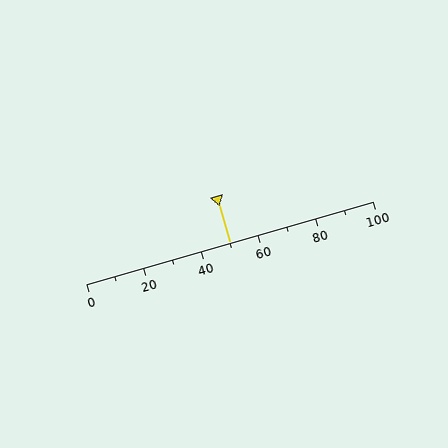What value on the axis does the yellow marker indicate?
The marker indicates approximately 50.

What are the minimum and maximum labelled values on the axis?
The axis runs from 0 to 100.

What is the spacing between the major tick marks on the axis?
The major ticks are spaced 20 apart.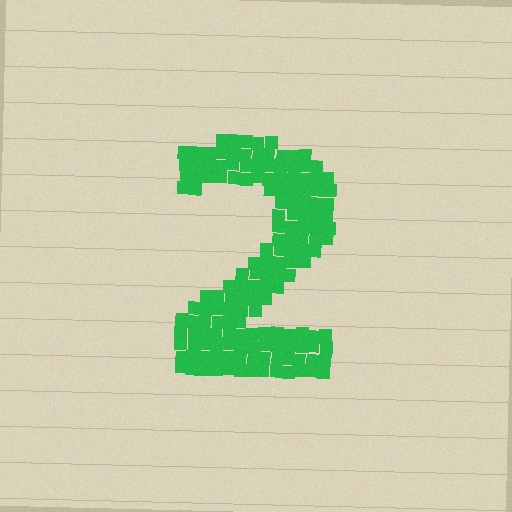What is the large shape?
The large shape is the digit 2.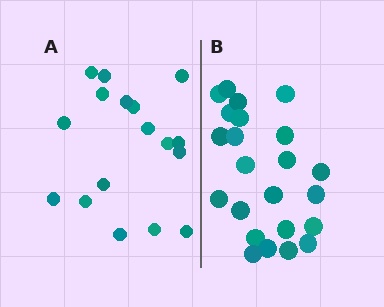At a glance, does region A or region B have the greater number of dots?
Region B (the right region) has more dots.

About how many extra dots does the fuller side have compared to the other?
Region B has about 6 more dots than region A.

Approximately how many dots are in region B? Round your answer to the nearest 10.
About 20 dots. (The exact count is 23, which rounds to 20.)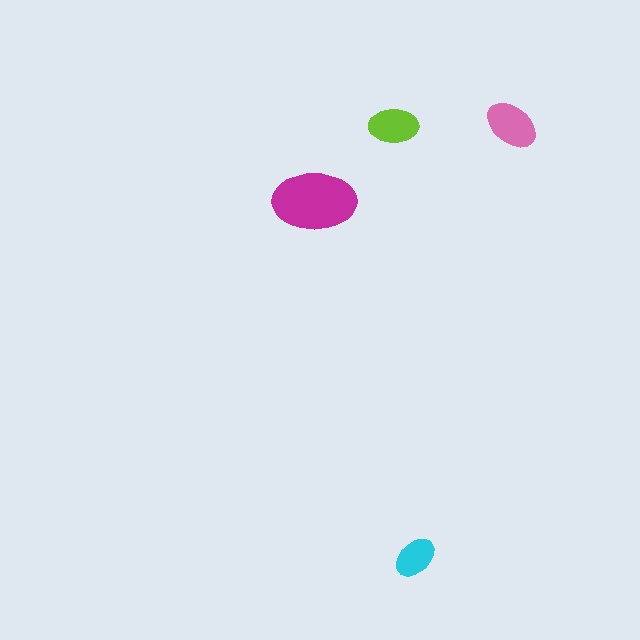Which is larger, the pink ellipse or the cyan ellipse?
The pink one.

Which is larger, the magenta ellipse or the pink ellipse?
The magenta one.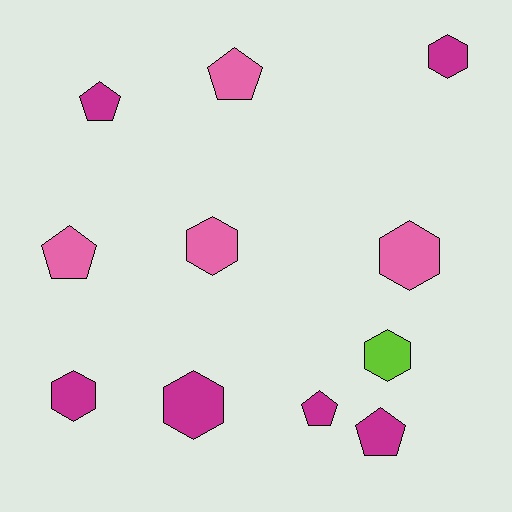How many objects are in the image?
There are 11 objects.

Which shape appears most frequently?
Hexagon, with 6 objects.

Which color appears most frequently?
Magenta, with 6 objects.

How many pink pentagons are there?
There are 2 pink pentagons.